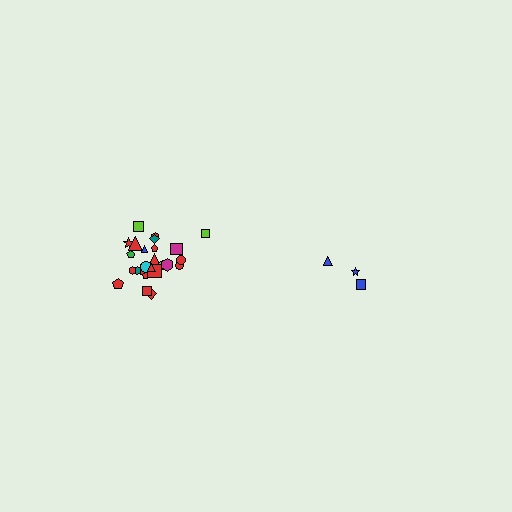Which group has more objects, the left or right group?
The left group.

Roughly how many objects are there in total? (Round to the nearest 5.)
Roughly 30 objects in total.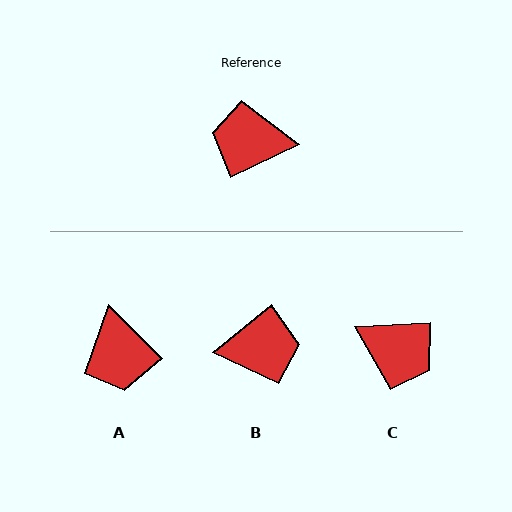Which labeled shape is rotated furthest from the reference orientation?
B, about 167 degrees away.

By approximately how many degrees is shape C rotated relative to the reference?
Approximately 157 degrees counter-clockwise.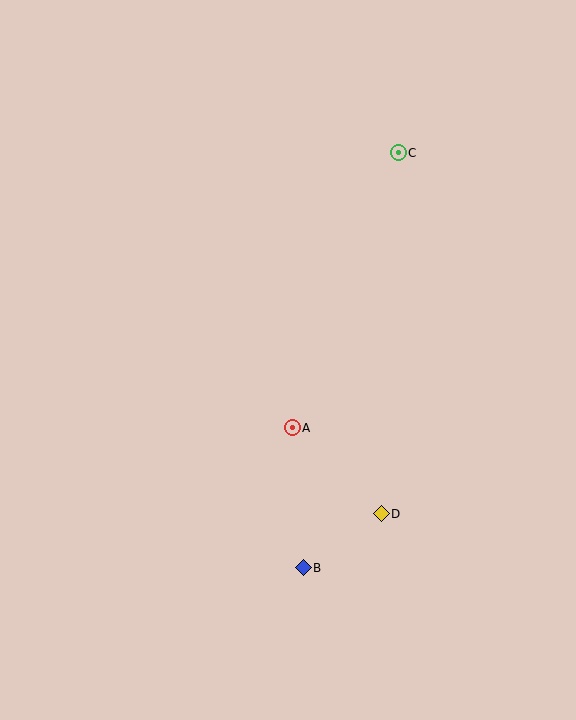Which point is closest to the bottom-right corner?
Point D is closest to the bottom-right corner.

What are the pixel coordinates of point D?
Point D is at (381, 514).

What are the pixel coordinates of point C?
Point C is at (398, 153).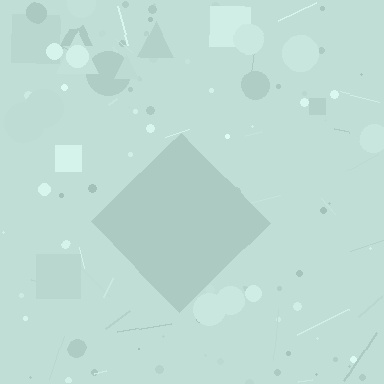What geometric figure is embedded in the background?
A diamond is embedded in the background.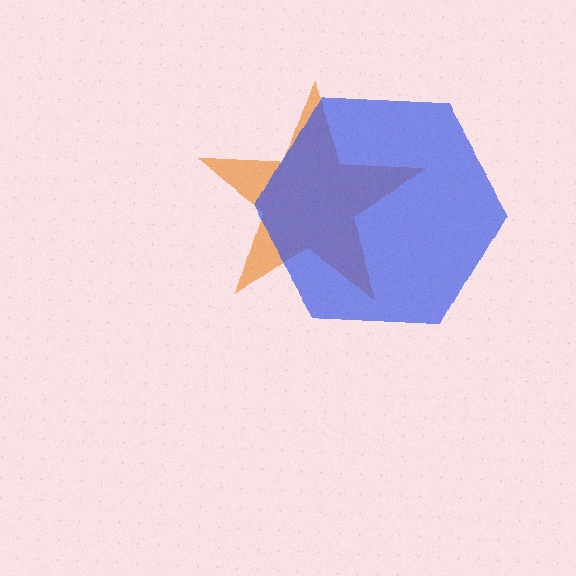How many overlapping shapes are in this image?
There are 2 overlapping shapes in the image.